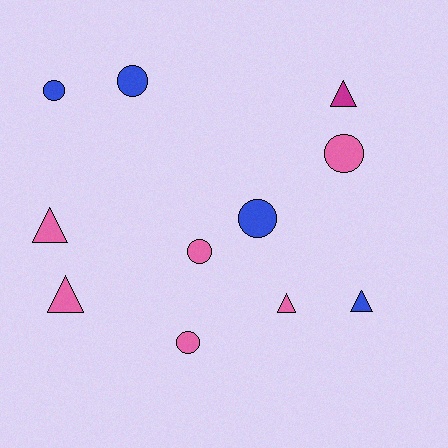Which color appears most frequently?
Pink, with 6 objects.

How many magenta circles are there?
There are no magenta circles.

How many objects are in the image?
There are 11 objects.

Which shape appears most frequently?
Circle, with 6 objects.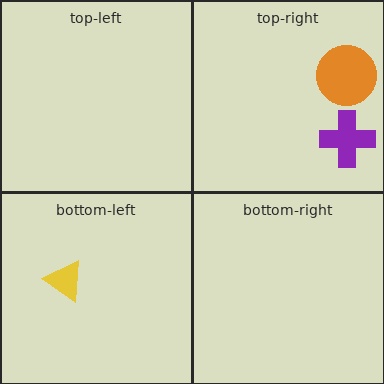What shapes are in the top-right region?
The purple cross, the orange circle.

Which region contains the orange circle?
The top-right region.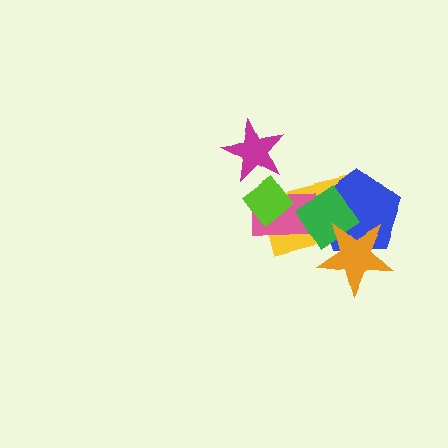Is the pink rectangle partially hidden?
Yes, it is partially covered by another shape.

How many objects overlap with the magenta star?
1 object overlaps with the magenta star.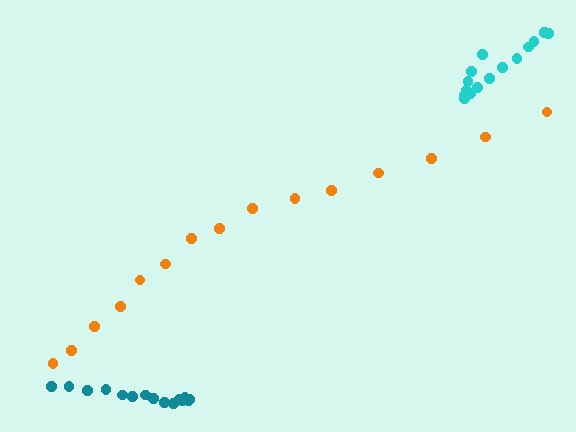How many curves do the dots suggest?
There are 3 distinct paths.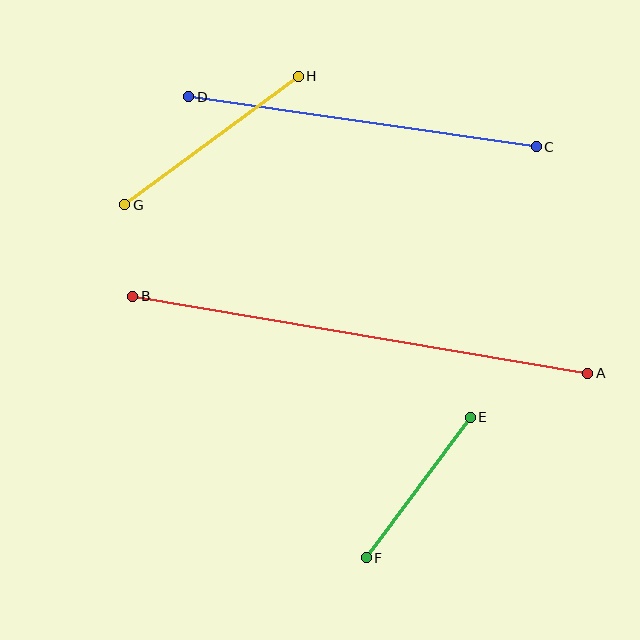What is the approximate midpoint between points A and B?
The midpoint is at approximately (360, 335) pixels.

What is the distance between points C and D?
The distance is approximately 351 pixels.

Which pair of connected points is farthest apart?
Points A and B are farthest apart.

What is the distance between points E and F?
The distance is approximately 175 pixels.